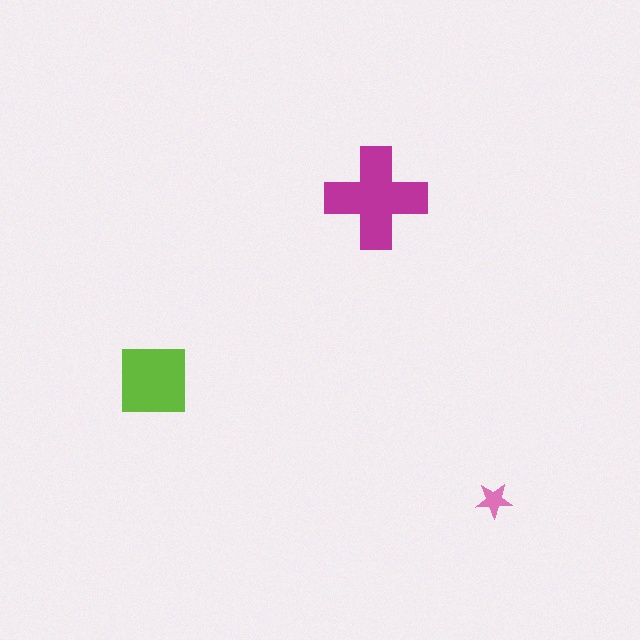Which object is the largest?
The magenta cross.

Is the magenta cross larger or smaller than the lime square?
Larger.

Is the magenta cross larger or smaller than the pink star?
Larger.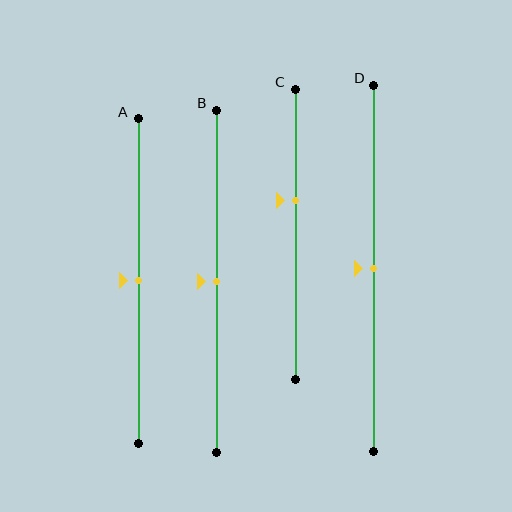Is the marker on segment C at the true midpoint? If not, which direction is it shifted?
No, the marker on segment C is shifted upward by about 12% of the segment length.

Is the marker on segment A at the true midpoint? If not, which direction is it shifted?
Yes, the marker on segment A is at the true midpoint.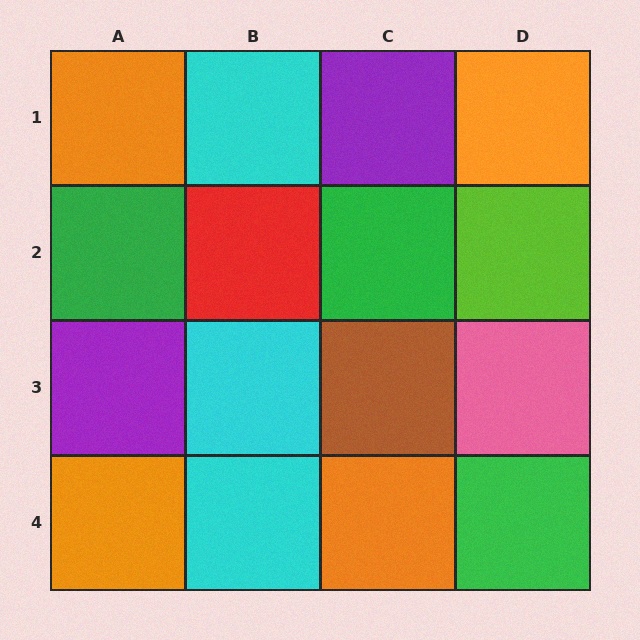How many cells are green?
3 cells are green.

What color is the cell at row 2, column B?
Red.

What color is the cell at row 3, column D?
Pink.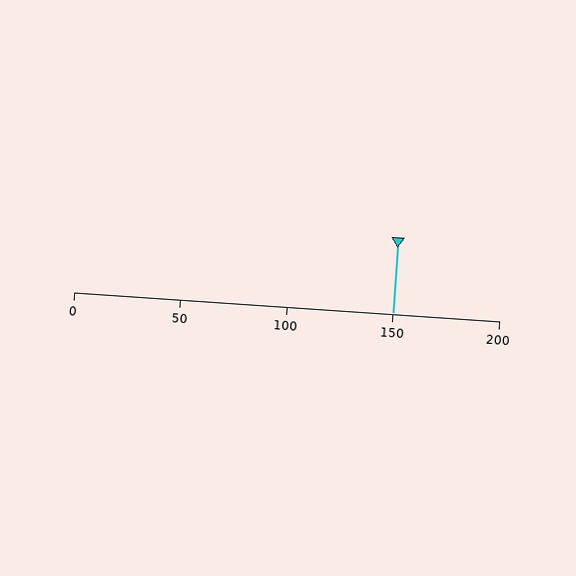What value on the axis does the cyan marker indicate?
The marker indicates approximately 150.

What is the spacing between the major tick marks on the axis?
The major ticks are spaced 50 apart.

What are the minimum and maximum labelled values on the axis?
The axis runs from 0 to 200.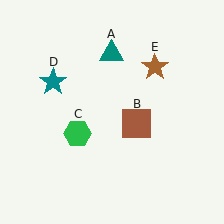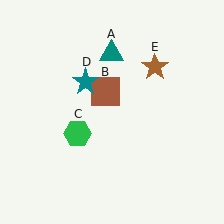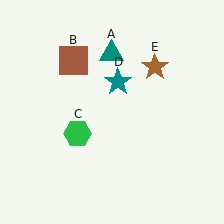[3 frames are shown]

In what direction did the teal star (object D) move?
The teal star (object D) moved right.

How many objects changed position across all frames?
2 objects changed position: brown square (object B), teal star (object D).